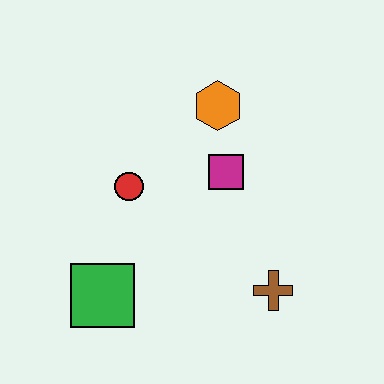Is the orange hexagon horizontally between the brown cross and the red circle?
Yes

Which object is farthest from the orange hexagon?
The green square is farthest from the orange hexagon.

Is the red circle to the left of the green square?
No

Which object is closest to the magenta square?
The orange hexagon is closest to the magenta square.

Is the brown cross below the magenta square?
Yes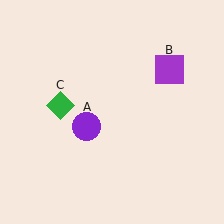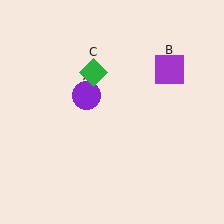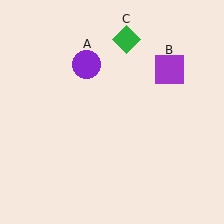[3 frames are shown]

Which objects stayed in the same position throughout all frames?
Purple square (object B) remained stationary.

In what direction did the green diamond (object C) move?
The green diamond (object C) moved up and to the right.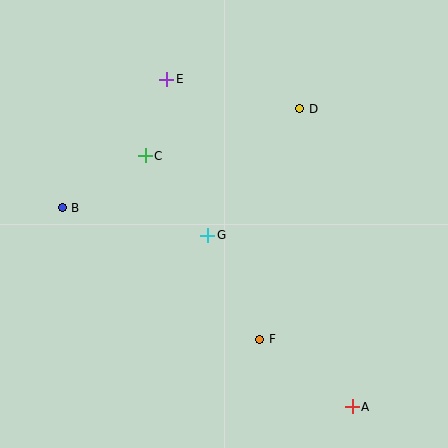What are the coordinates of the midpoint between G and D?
The midpoint between G and D is at (254, 172).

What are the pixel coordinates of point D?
Point D is at (300, 109).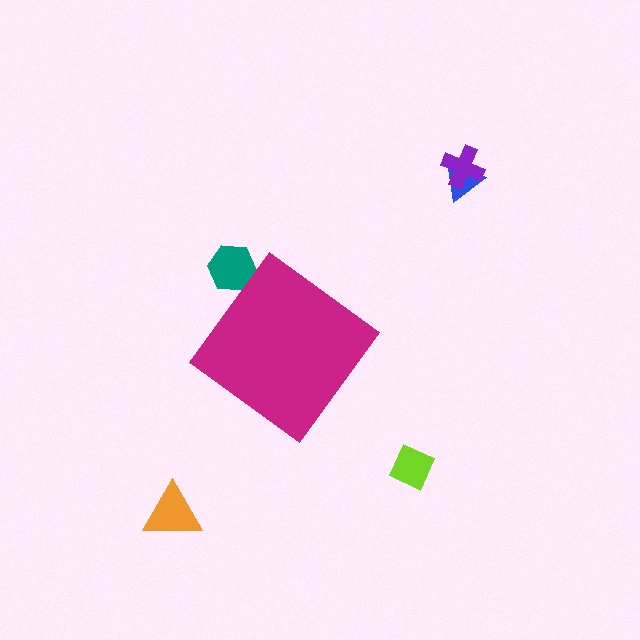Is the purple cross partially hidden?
No, the purple cross is fully visible.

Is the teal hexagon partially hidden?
Yes, the teal hexagon is partially hidden behind the magenta diamond.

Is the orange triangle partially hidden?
No, the orange triangle is fully visible.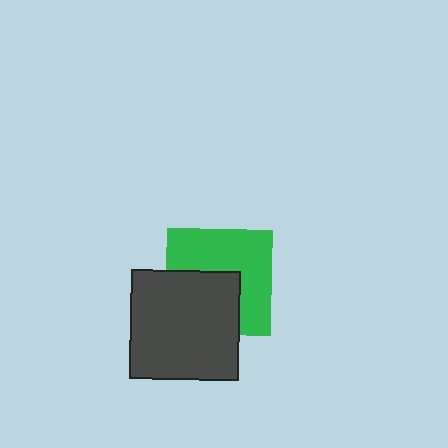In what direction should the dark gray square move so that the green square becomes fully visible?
The dark gray square should move toward the lower-left. That is the shortest direction to clear the overlap and leave the green square fully visible.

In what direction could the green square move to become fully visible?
The green square could move toward the upper-right. That would shift it out from behind the dark gray square entirely.